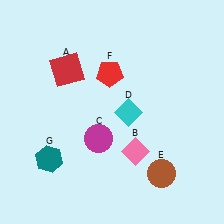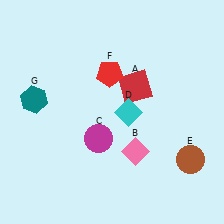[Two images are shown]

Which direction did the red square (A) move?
The red square (A) moved right.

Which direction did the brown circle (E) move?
The brown circle (E) moved right.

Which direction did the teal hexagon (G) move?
The teal hexagon (G) moved up.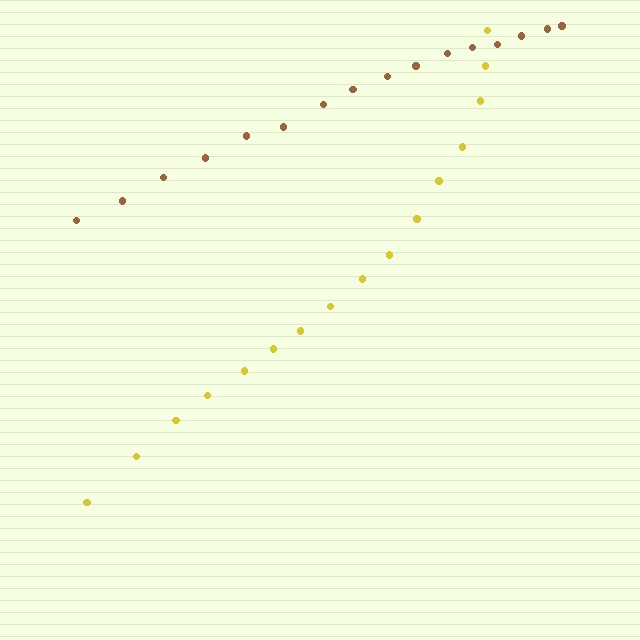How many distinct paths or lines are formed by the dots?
There are 2 distinct paths.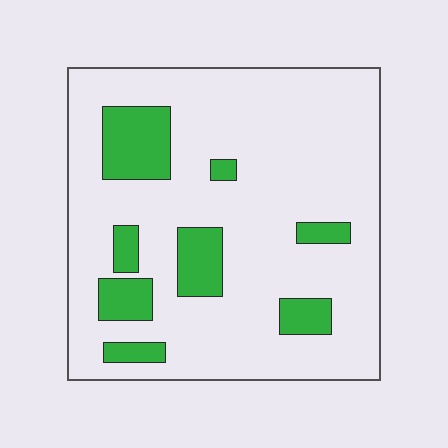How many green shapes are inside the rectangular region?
8.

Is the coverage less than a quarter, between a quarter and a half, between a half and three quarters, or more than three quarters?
Less than a quarter.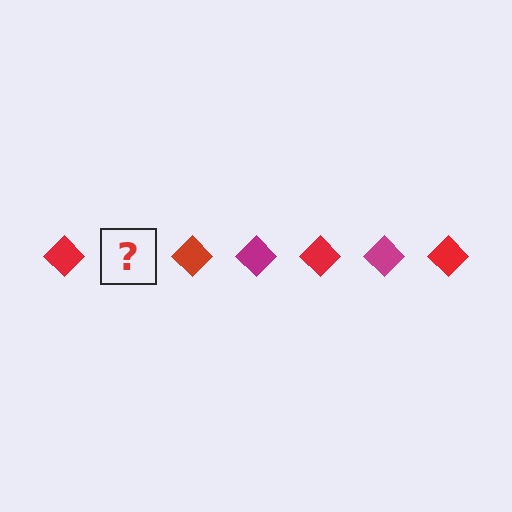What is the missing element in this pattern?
The missing element is a magenta diamond.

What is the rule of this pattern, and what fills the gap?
The rule is that the pattern cycles through red, magenta diamonds. The gap should be filled with a magenta diamond.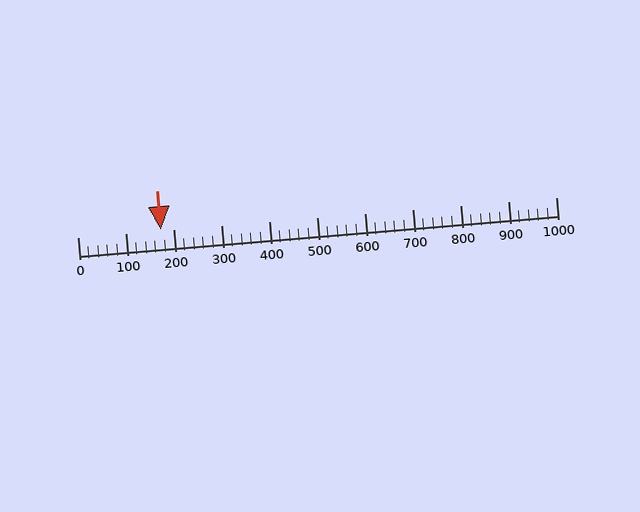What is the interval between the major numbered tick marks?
The major tick marks are spaced 100 units apart.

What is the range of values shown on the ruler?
The ruler shows values from 0 to 1000.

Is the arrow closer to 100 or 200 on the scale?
The arrow is closer to 200.